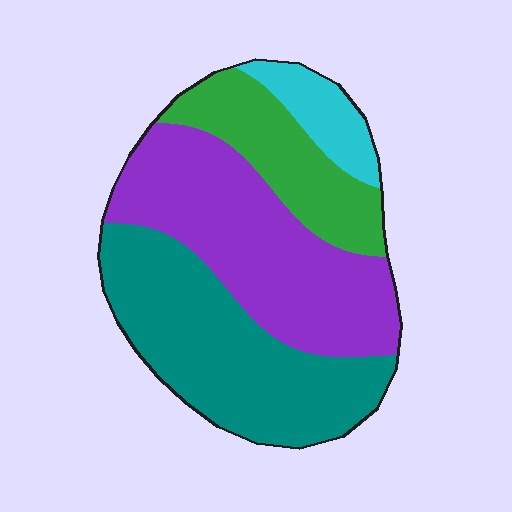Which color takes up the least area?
Cyan, at roughly 10%.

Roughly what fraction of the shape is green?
Green covers roughly 20% of the shape.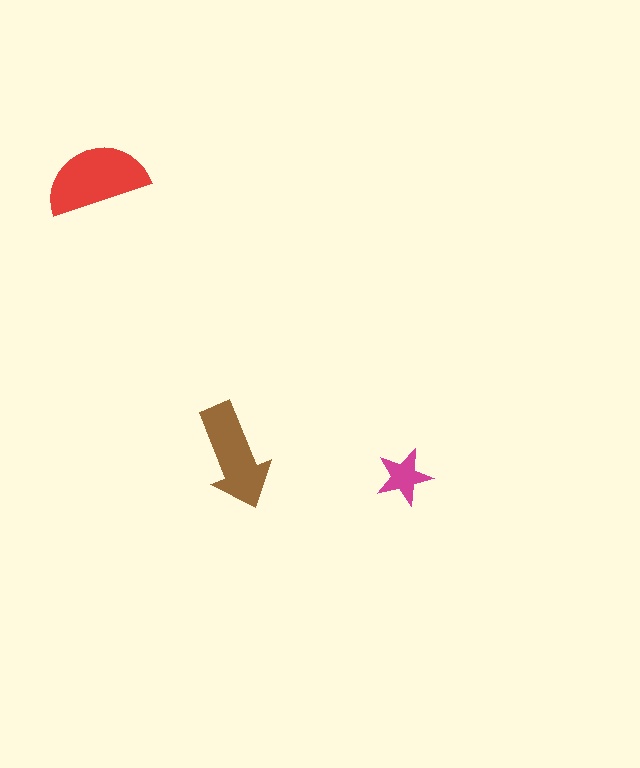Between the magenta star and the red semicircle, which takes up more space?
The red semicircle.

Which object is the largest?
The red semicircle.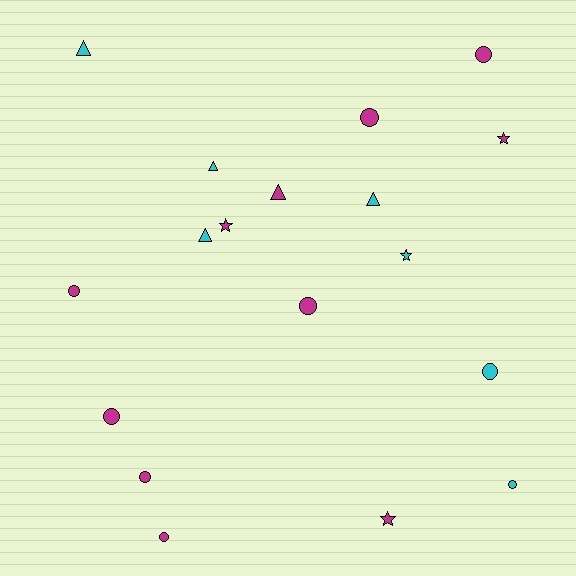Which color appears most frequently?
Magenta, with 11 objects.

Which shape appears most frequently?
Circle, with 9 objects.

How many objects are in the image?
There are 18 objects.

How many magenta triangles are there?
There is 1 magenta triangle.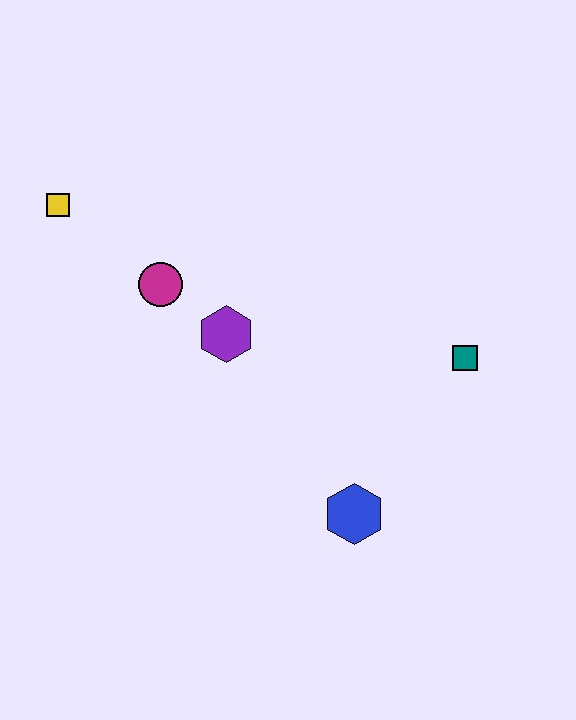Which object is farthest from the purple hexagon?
The teal square is farthest from the purple hexagon.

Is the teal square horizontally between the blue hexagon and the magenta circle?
No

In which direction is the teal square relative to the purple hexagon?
The teal square is to the right of the purple hexagon.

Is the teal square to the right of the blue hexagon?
Yes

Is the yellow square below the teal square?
No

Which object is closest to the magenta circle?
The purple hexagon is closest to the magenta circle.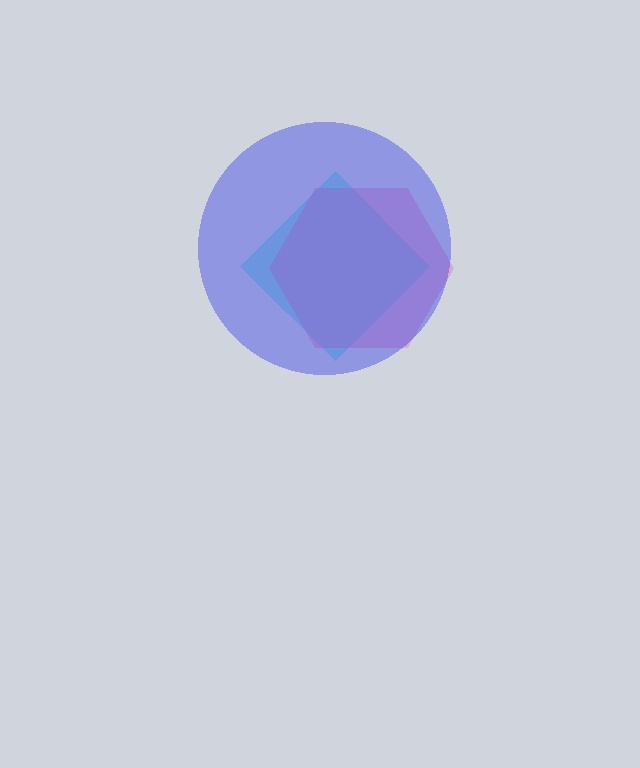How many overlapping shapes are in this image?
There are 3 overlapping shapes in the image.